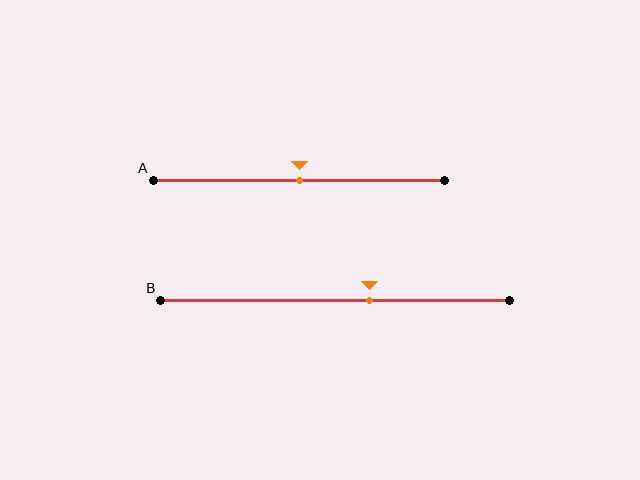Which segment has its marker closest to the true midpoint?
Segment A has its marker closest to the true midpoint.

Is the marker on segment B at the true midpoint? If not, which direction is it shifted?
No, the marker on segment B is shifted to the right by about 10% of the segment length.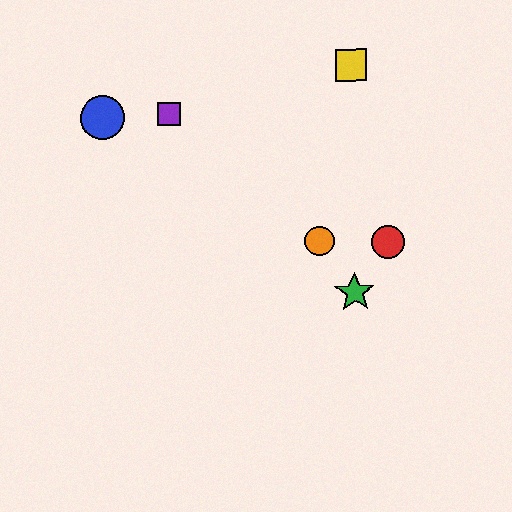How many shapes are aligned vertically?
2 shapes (the green star, the yellow square) are aligned vertically.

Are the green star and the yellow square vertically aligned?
Yes, both are at x≈355.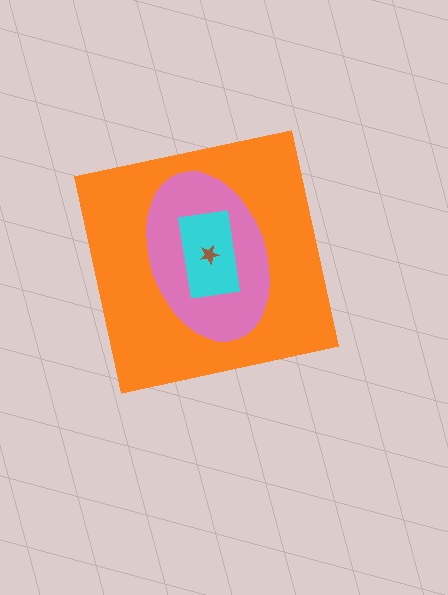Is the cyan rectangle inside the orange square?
Yes.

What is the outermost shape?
The orange square.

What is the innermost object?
The brown star.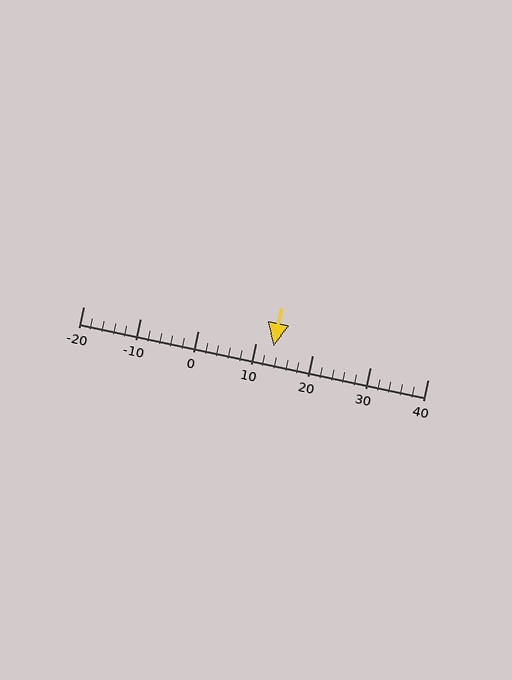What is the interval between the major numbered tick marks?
The major tick marks are spaced 10 units apart.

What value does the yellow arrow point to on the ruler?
The yellow arrow points to approximately 13.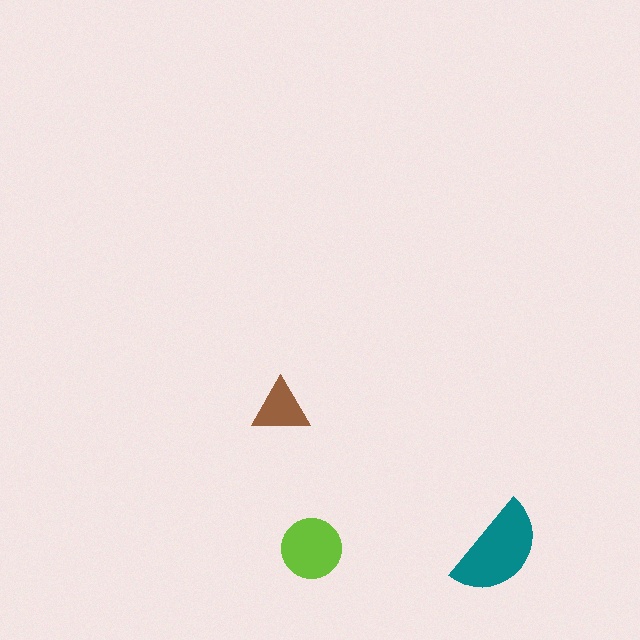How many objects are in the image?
There are 3 objects in the image.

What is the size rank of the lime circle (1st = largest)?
2nd.